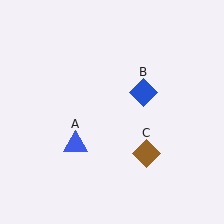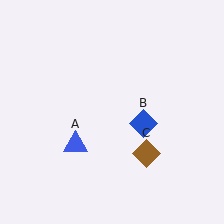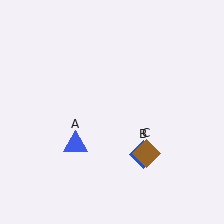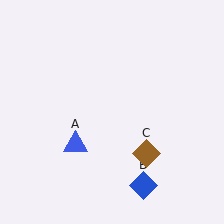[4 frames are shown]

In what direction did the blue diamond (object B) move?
The blue diamond (object B) moved down.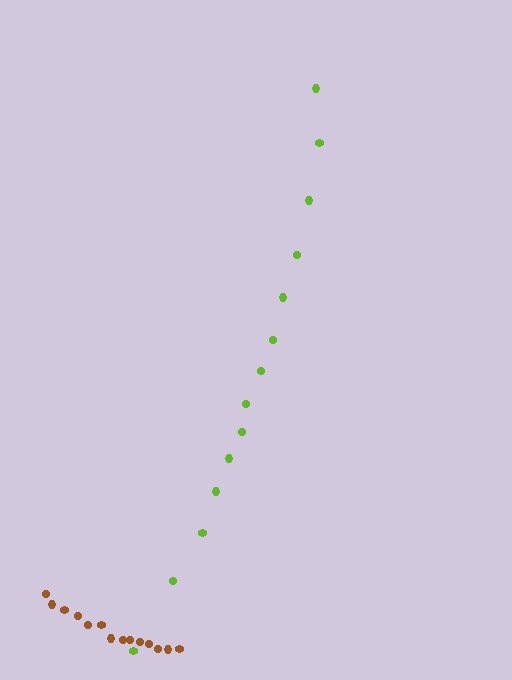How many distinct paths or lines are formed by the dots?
There are 2 distinct paths.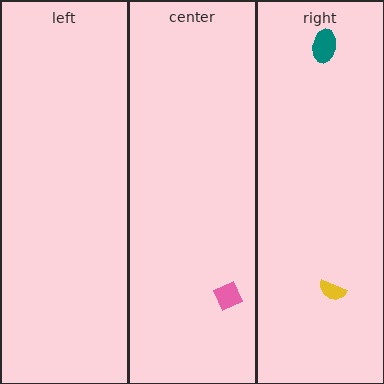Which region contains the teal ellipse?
The right region.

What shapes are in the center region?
The pink diamond.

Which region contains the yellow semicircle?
The right region.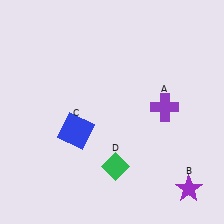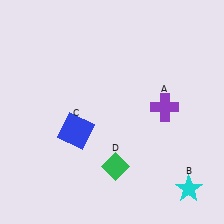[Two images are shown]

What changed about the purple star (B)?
In Image 1, B is purple. In Image 2, it changed to cyan.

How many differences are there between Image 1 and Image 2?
There is 1 difference between the two images.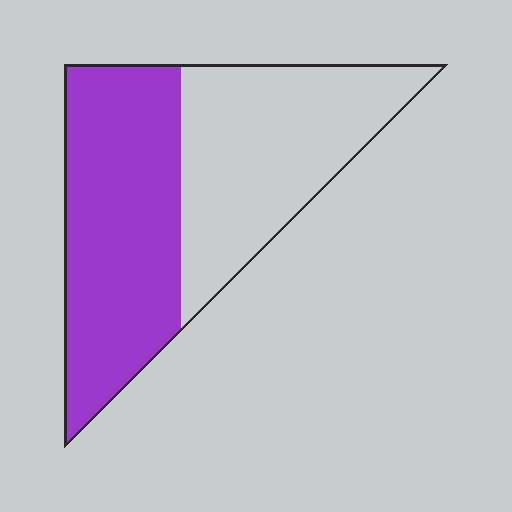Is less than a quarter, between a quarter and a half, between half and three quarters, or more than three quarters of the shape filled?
Between half and three quarters.